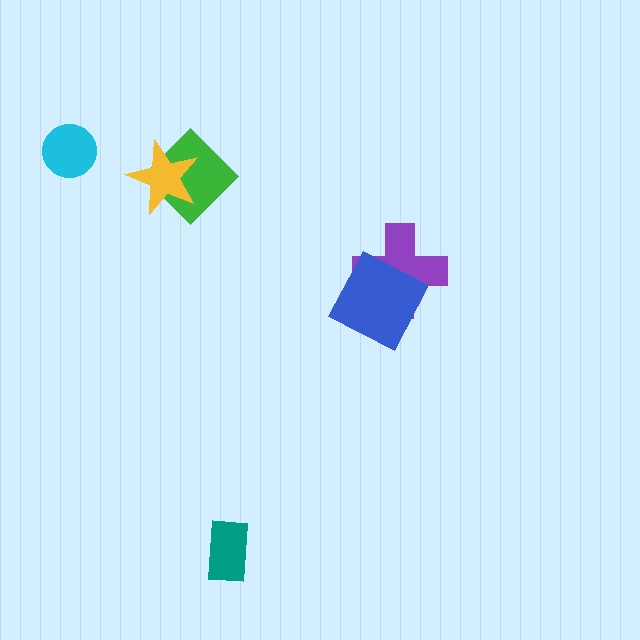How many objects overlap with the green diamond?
1 object overlaps with the green diamond.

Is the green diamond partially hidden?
Yes, it is partially covered by another shape.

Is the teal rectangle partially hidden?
No, no other shape covers it.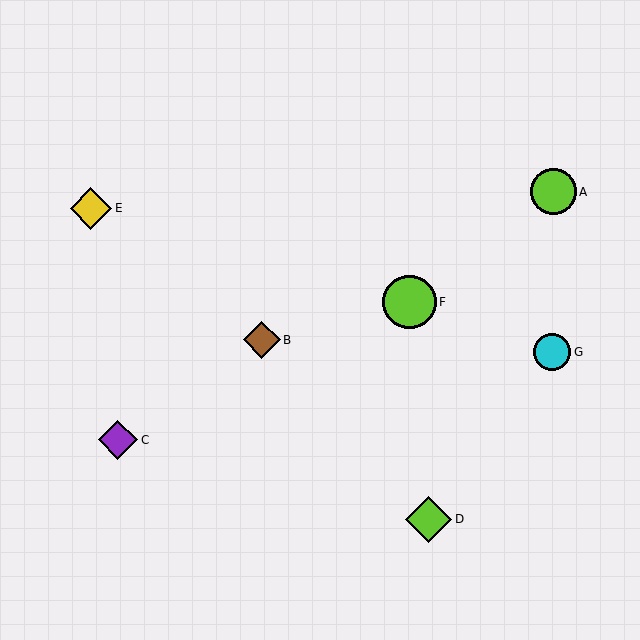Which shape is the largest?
The lime circle (labeled F) is the largest.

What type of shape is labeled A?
Shape A is a lime circle.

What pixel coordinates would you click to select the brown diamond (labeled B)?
Click at (262, 340) to select the brown diamond B.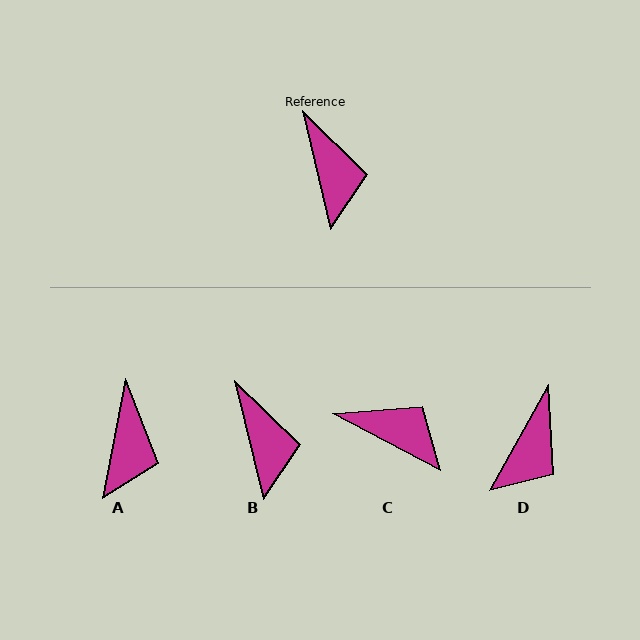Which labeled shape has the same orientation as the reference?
B.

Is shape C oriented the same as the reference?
No, it is off by about 49 degrees.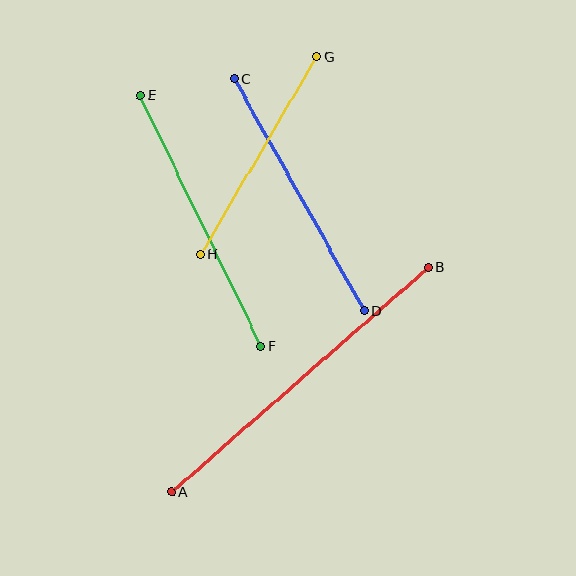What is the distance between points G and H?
The distance is approximately 229 pixels.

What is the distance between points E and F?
The distance is approximately 278 pixels.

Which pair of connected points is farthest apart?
Points A and B are farthest apart.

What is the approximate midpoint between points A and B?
The midpoint is at approximately (300, 379) pixels.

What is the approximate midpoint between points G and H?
The midpoint is at approximately (259, 155) pixels.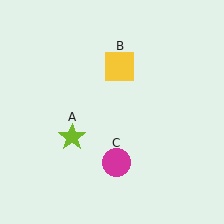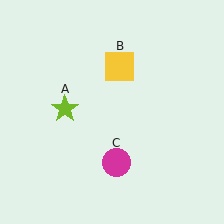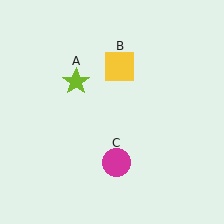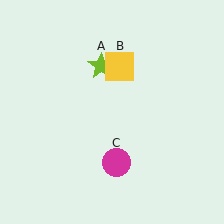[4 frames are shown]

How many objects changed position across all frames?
1 object changed position: lime star (object A).